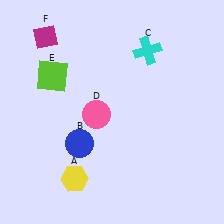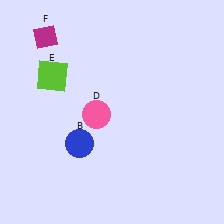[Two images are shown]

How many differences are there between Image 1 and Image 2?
There are 2 differences between the two images.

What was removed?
The cyan cross (C), the yellow hexagon (A) were removed in Image 2.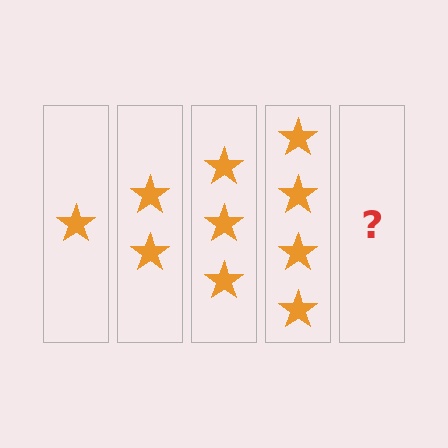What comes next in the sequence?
The next element should be 5 stars.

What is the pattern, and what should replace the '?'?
The pattern is that each step adds one more star. The '?' should be 5 stars.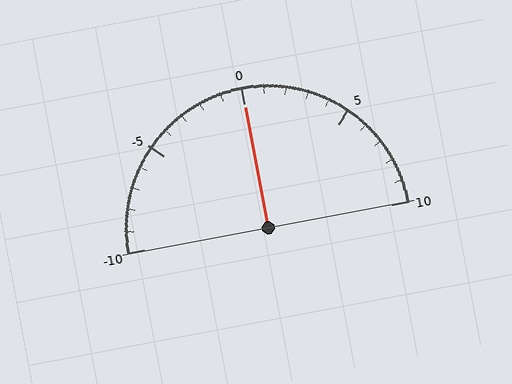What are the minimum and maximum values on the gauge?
The gauge ranges from -10 to 10.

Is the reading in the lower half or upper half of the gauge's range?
The reading is in the upper half of the range (-10 to 10).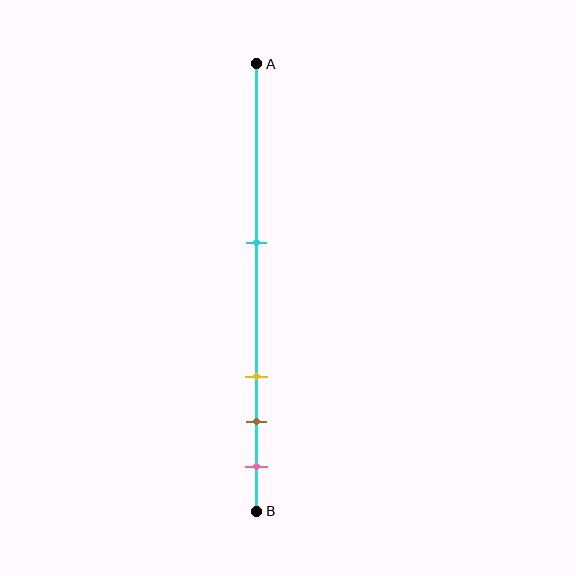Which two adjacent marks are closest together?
The brown and pink marks are the closest adjacent pair.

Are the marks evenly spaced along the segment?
No, the marks are not evenly spaced.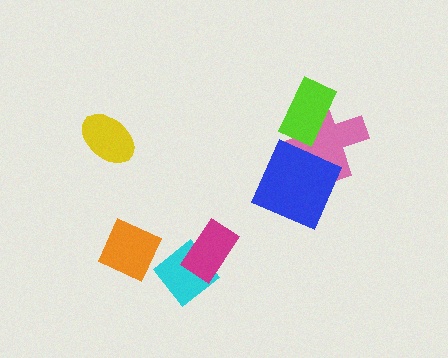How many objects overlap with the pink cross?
2 objects overlap with the pink cross.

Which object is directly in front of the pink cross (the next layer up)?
The lime rectangle is directly in front of the pink cross.